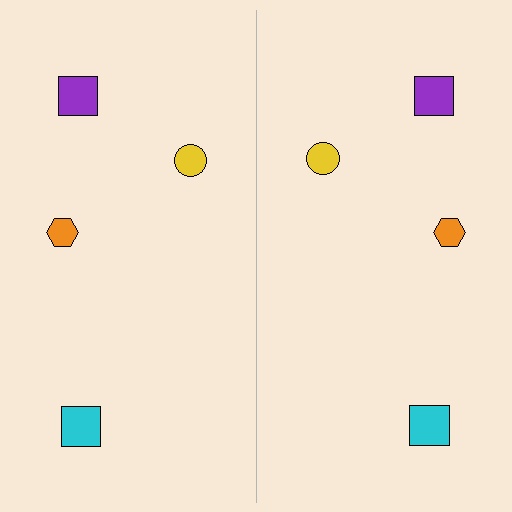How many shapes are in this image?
There are 8 shapes in this image.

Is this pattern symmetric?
Yes, this pattern has bilateral (reflection) symmetry.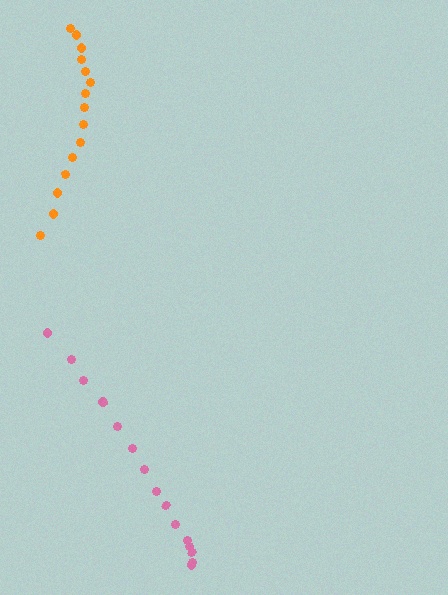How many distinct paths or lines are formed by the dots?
There are 2 distinct paths.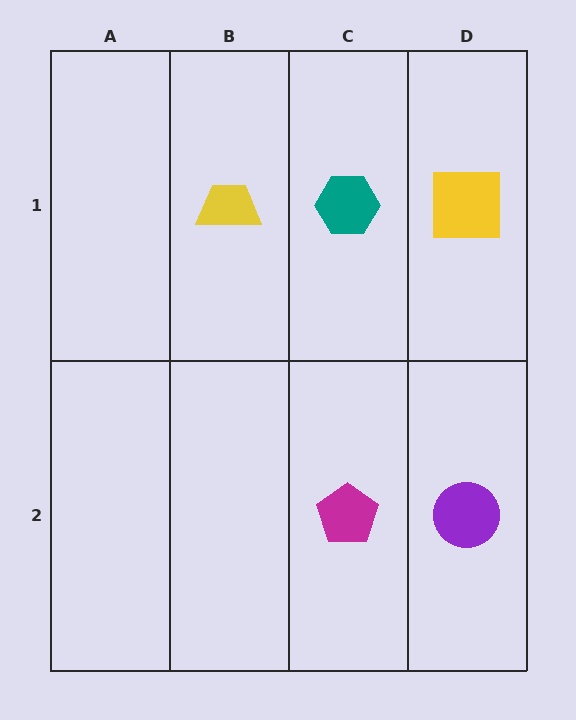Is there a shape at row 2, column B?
No, that cell is empty.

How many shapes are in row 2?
2 shapes.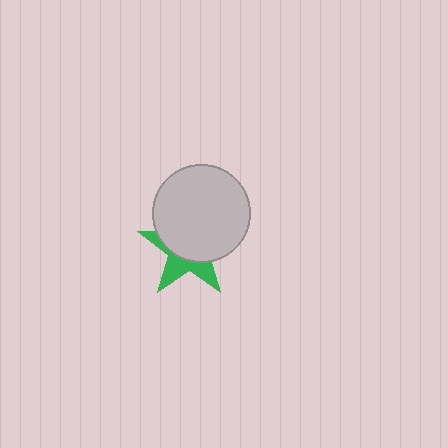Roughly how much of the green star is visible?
A small part of it is visible (roughly 38%).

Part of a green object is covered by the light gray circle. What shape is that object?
It is a star.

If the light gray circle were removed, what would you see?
You would see the complete green star.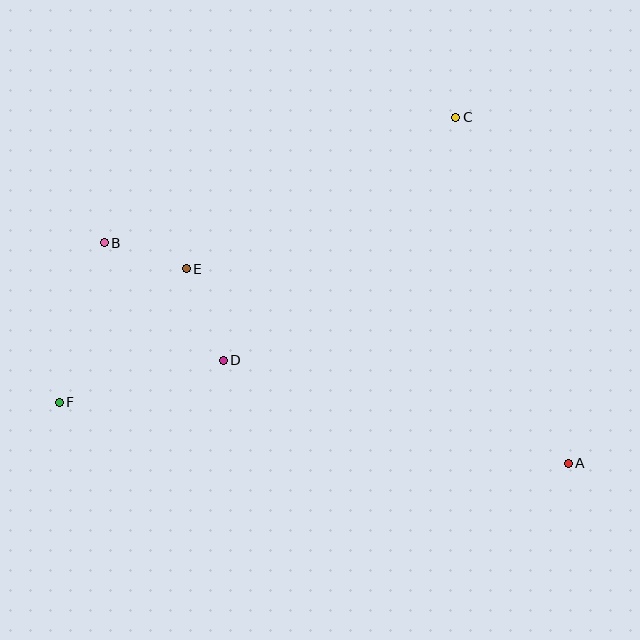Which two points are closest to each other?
Points B and E are closest to each other.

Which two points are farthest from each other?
Points A and B are farthest from each other.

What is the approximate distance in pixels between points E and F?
The distance between E and F is approximately 184 pixels.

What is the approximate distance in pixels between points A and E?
The distance between A and E is approximately 429 pixels.